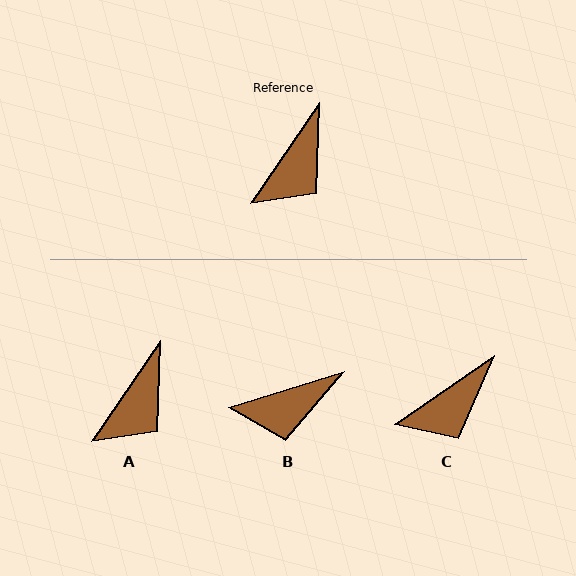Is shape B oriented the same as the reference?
No, it is off by about 39 degrees.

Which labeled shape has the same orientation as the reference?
A.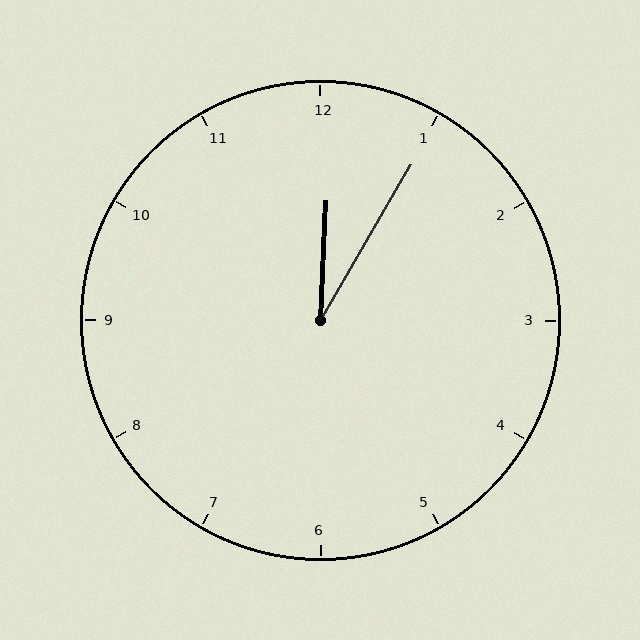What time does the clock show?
12:05.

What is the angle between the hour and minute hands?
Approximately 28 degrees.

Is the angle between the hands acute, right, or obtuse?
It is acute.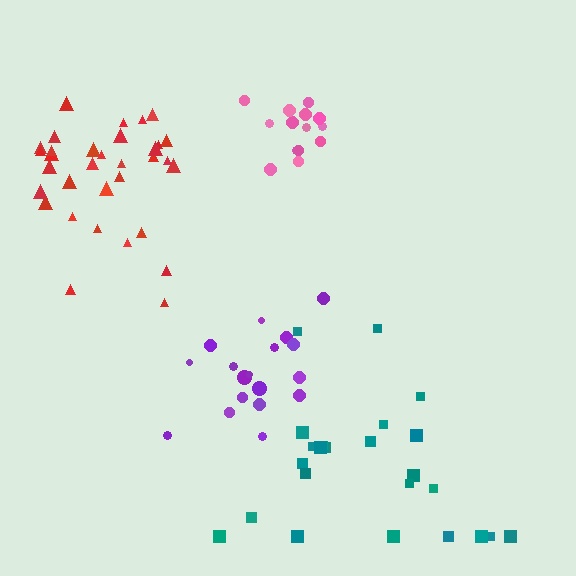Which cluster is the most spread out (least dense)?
Teal.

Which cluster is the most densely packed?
Pink.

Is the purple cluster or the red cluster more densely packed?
Red.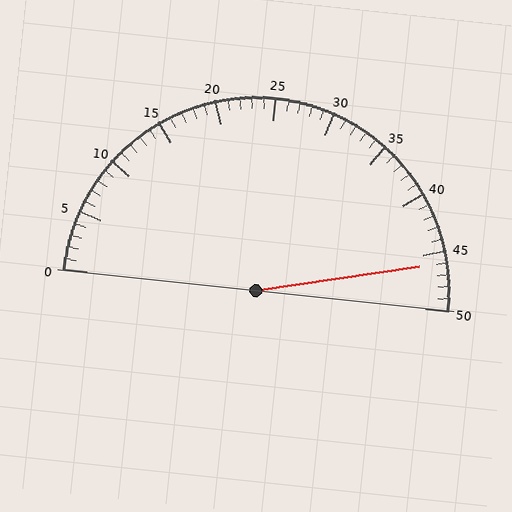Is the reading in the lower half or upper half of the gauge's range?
The reading is in the upper half of the range (0 to 50).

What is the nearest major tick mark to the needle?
The nearest major tick mark is 45.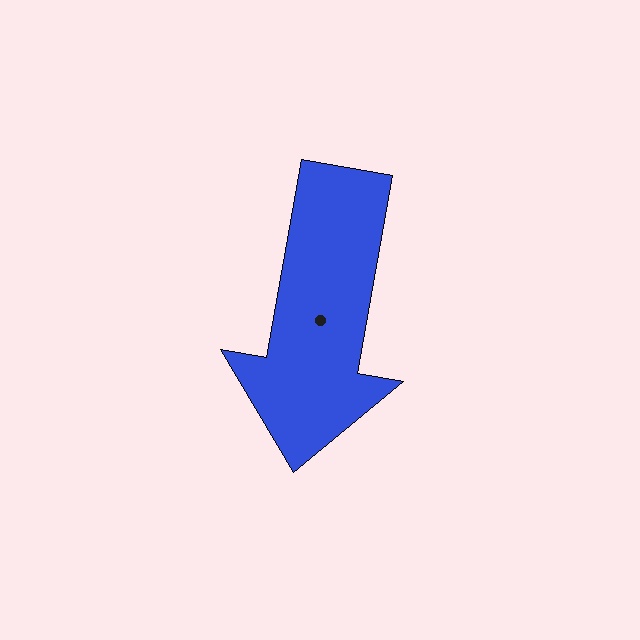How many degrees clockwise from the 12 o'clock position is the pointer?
Approximately 190 degrees.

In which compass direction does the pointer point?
South.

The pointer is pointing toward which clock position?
Roughly 6 o'clock.